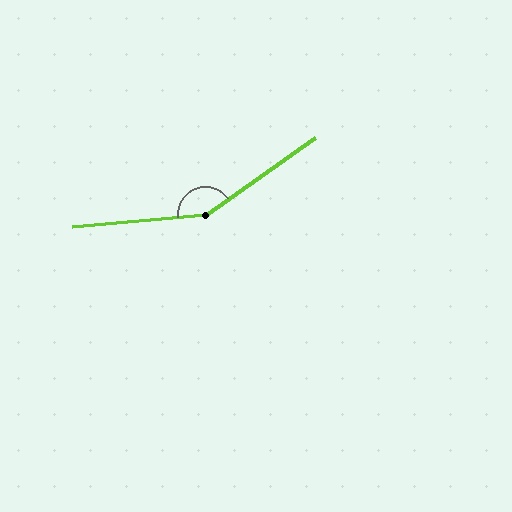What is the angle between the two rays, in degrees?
Approximately 150 degrees.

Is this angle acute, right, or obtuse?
It is obtuse.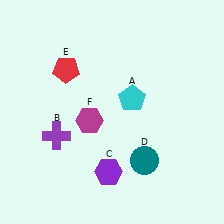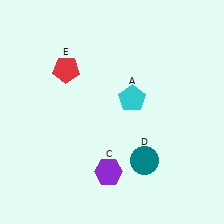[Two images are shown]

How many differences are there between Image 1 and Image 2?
There are 2 differences between the two images.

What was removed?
The magenta hexagon (F), the purple cross (B) were removed in Image 2.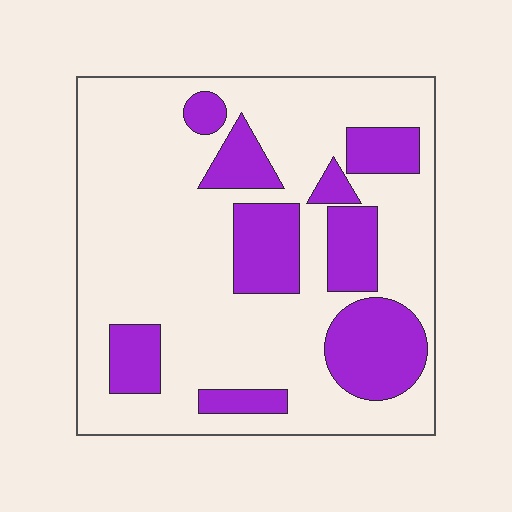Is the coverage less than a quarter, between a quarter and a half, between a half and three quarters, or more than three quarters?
Between a quarter and a half.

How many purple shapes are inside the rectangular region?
9.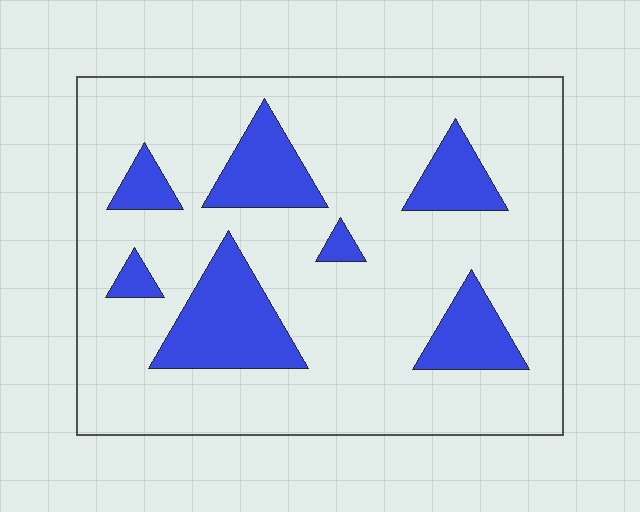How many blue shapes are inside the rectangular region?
7.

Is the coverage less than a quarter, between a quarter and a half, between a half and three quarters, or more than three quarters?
Less than a quarter.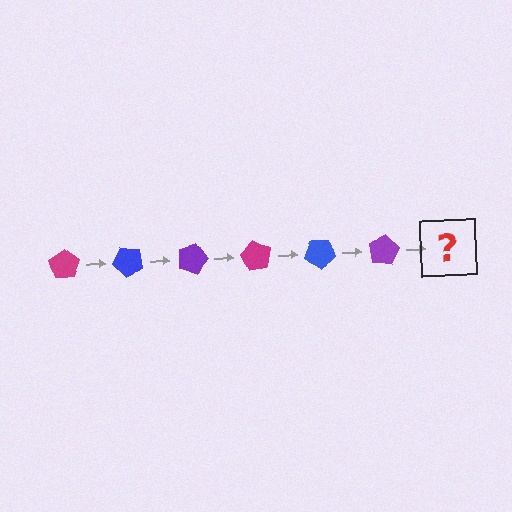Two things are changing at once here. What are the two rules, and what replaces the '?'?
The two rules are that it rotates 45 degrees each step and the color cycles through magenta, blue, and purple. The '?' should be a magenta pentagon, rotated 270 degrees from the start.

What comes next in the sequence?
The next element should be a magenta pentagon, rotated 270 degrees from the start.